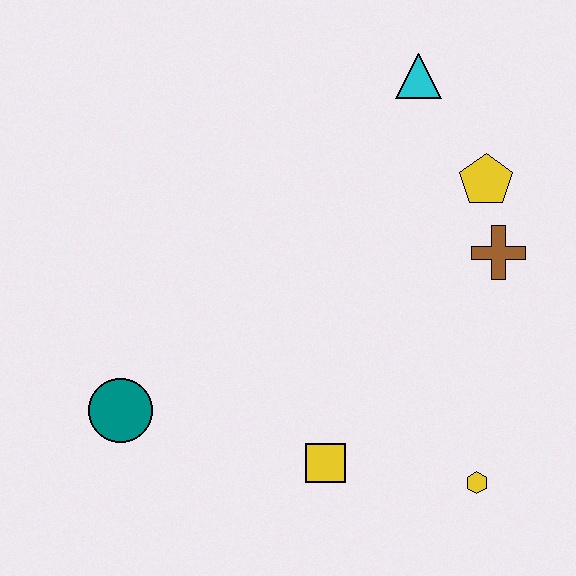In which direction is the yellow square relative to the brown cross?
The yellow square is below the brown cross.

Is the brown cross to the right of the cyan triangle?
Yes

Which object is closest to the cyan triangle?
The yellow pentagon is closest to the cyan triangle.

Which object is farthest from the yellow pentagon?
The teal circle is farthest from the yellow pentagon.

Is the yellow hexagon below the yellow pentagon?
Yes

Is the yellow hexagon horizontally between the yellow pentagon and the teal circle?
Yes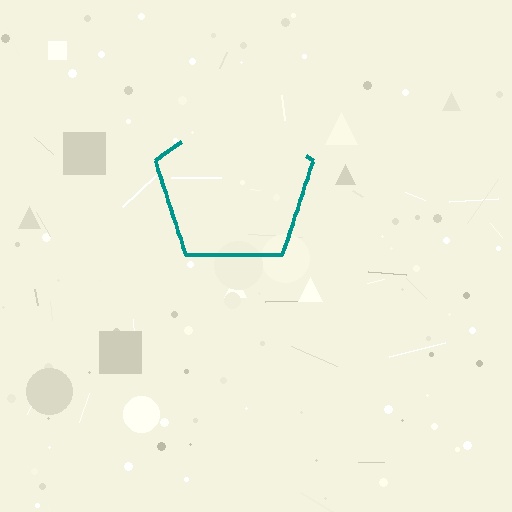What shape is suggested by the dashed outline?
The dashed outline suggests a pentagon.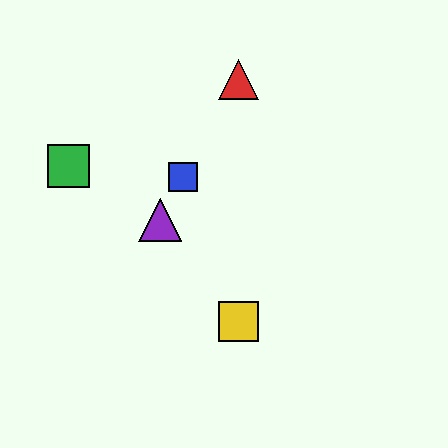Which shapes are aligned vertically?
The red triangle, the yellow square are aligned vertically.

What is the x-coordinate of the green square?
The green square is at x≈68.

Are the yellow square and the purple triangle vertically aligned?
No, the yellow square is at x≈238 and the purple triangle is at x≈160.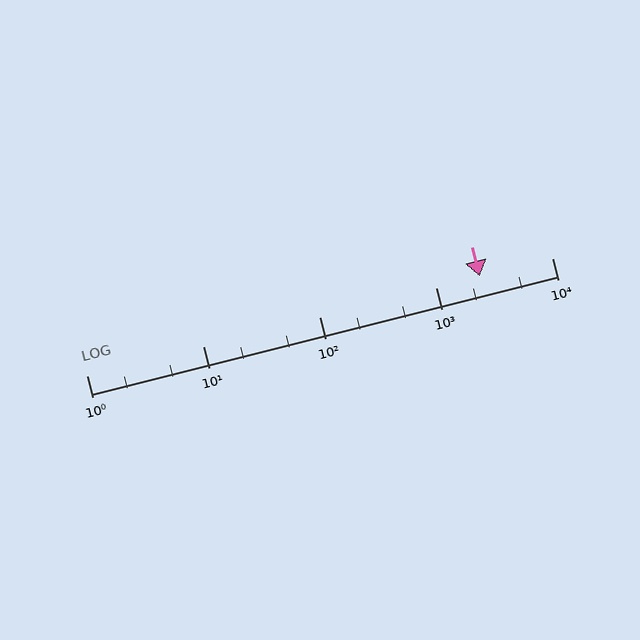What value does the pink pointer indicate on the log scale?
The pointer indicates approximately 2400.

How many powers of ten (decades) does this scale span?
The scale spans 4 decades, from 1 to 10000.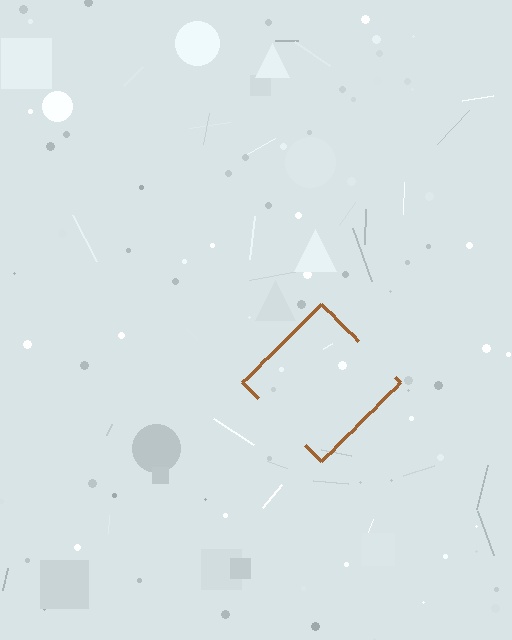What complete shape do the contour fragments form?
The contour fragments form a diamond.